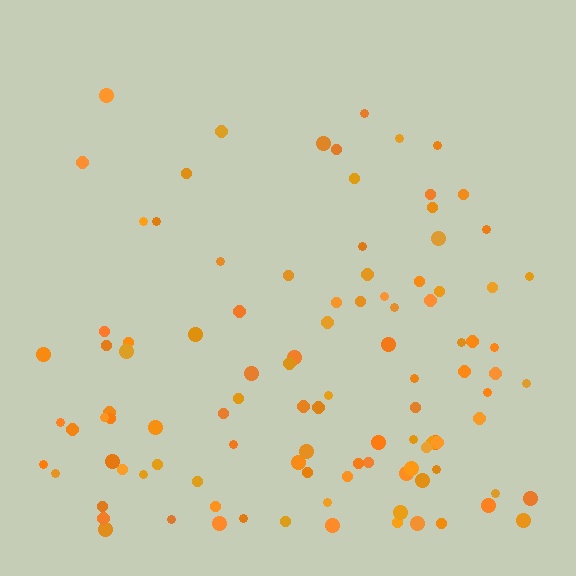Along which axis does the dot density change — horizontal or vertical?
Vertical.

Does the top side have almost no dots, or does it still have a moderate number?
Still a moderate number, just noticeably fewer than the bottom.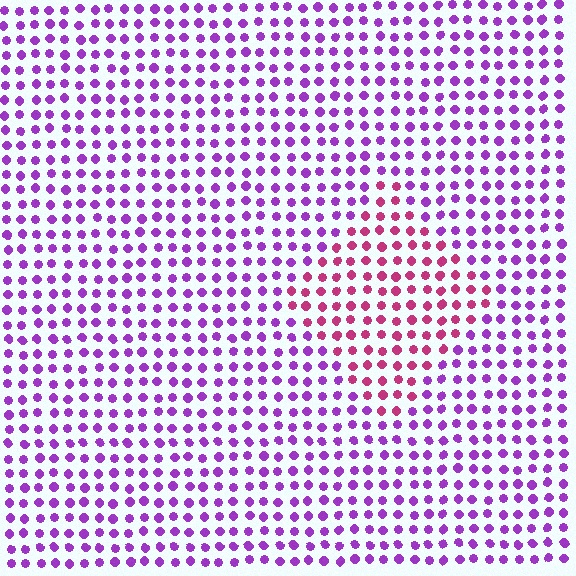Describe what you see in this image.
The image is filled with small purple elements in a uniform arrangement. A diamond-shaped region is visible where the elements are tinted to a slightly different hue, forming a subtle color boundary.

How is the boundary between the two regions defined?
The boundary is defined purely by a slight shift in hue (about 46 degrees). Spacing, size, and orientation are identical on both sides.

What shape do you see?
I see a diamond.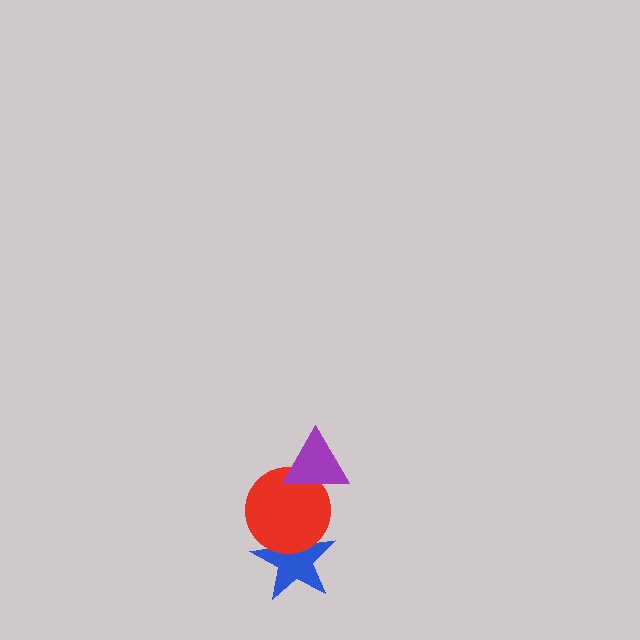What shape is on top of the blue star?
The red circle is on top of the blue star.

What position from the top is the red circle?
The red circle is 2nd from the top.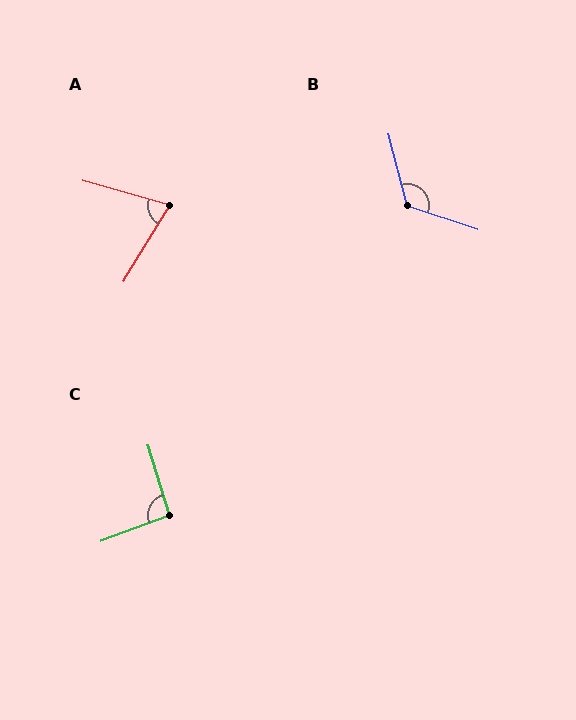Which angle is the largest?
B, at approximately 122 degrees.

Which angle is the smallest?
A, at approximately 75 degrees.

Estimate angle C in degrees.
Approximately 93 degrees.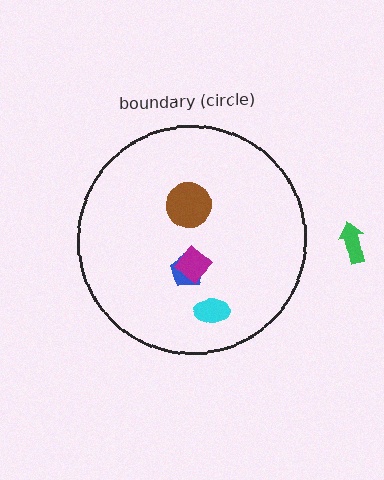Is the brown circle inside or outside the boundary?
Inside.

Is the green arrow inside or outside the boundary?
Outside.